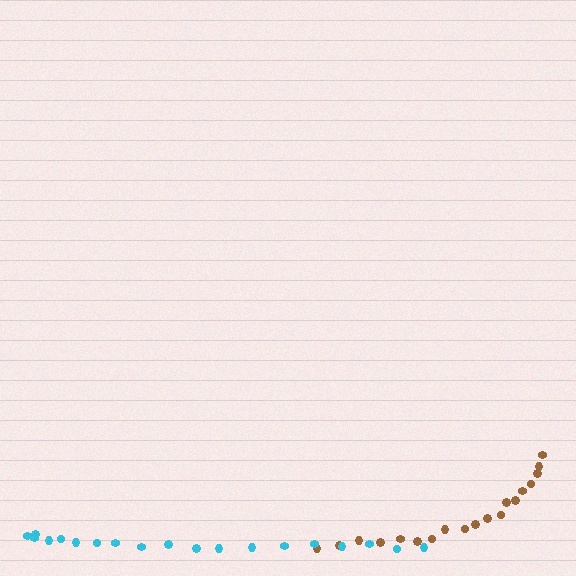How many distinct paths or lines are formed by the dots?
There are 2 distinct paths.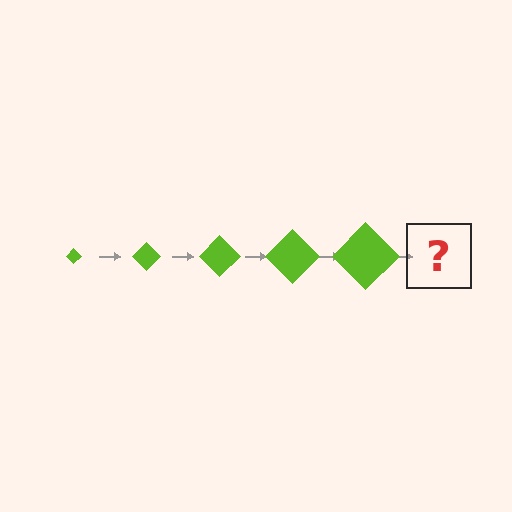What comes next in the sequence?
The next element should be a lime diamond, larger than the previous one.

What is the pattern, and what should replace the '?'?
The pattern is that the diamond gets progressively larger each step. The '?' should be a lime diamond, larger than the previous one.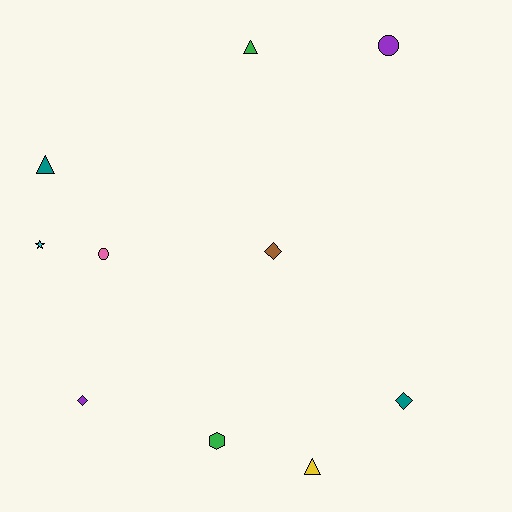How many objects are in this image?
There are 10 objects.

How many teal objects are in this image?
There are 2 teal objects.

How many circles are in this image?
There are 2 circles.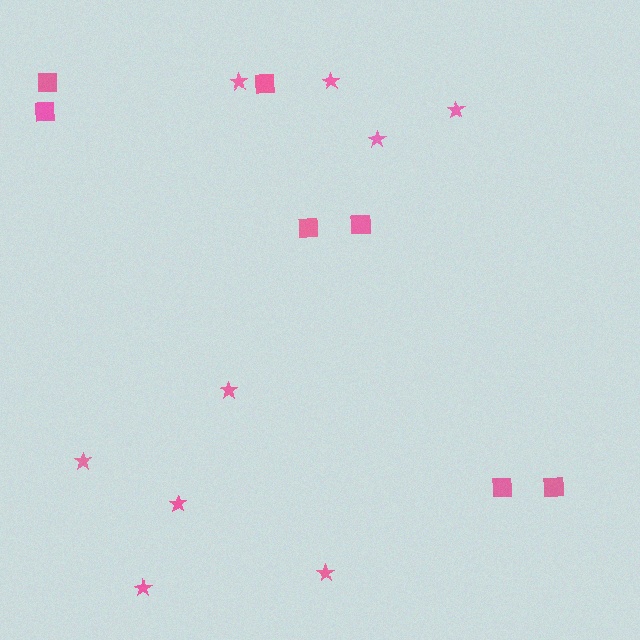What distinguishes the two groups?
There are 2 groups: one group of stars (9) and one group of squares (7).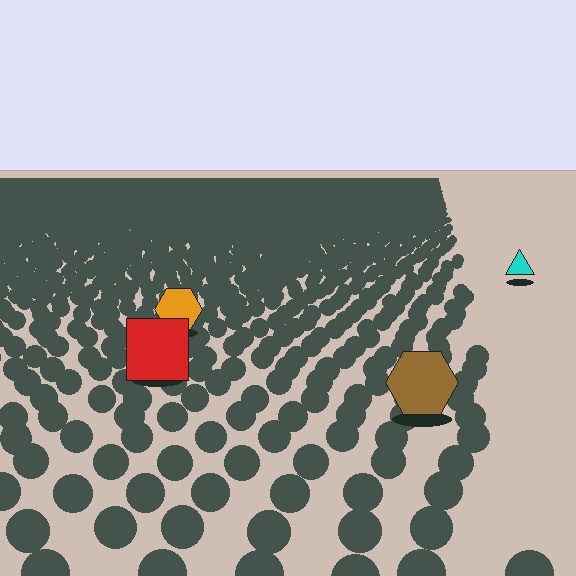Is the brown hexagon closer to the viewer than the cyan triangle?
Yes. The brown hexagon is closer — you can tell from the texture gradient: the ground texture is coarser near it.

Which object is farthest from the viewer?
The cyan triangle is farthest from the viewer. It appears smaller and the ground texture around it is denser.